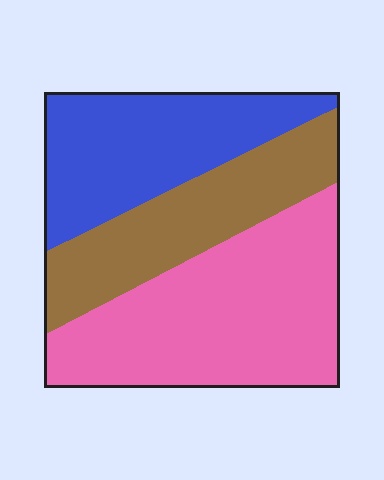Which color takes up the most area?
Pink, at roughly 45%.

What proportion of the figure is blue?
Blue takes up about one third (1/3) of the figure.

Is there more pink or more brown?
Pink.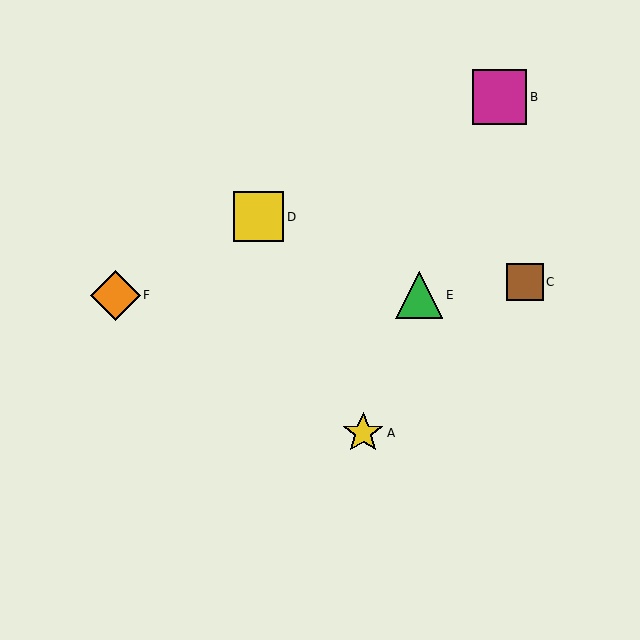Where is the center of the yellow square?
The center of the yellow square is at (259, 217).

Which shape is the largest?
The magenta square (labeled B) is the largest.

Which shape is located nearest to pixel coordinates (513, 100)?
The magenta square (labeled B) at (499, 97) is nearest to that location.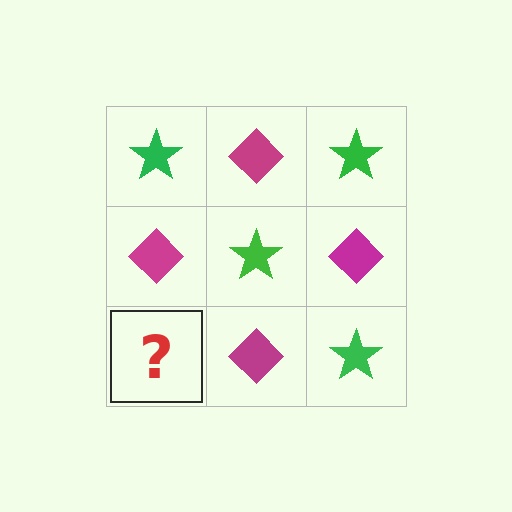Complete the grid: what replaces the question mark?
The question mark should be replaced with a green star.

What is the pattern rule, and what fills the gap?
The rule is that it alternates green star and magenta diamond in a checkerboard pattern. The gap should be filled with a green star.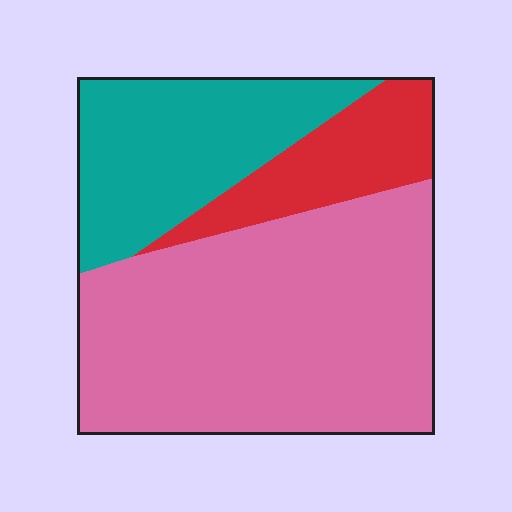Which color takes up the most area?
Pink, at roughly 60%.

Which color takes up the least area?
Red, at roughly 15%.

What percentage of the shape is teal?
Teal covers 26% of the shape.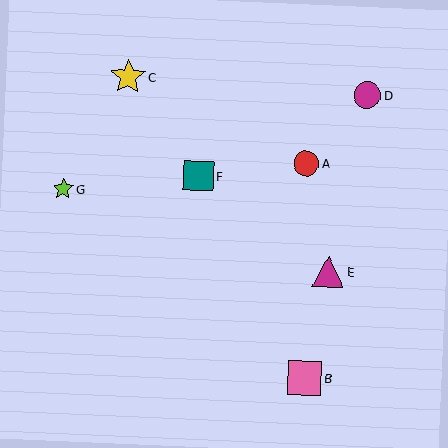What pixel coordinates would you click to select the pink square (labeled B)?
Click at (304, 378) to select the pink square B.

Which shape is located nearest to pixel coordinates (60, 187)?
The lime star (labeled G) at (63, 189) is nearest to that location.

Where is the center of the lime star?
The center of the lime star is at (63, 189).